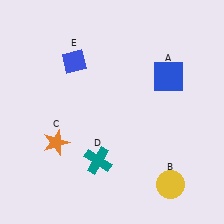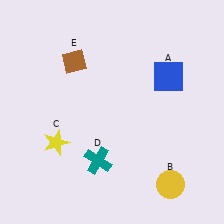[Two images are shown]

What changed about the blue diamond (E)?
In Image 1, E is blue. In Image 2, it changed to brown.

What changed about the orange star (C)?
In Image 1, C is orange. In Image 2, it changed to yellow.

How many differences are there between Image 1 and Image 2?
There are 2 differences between the two images.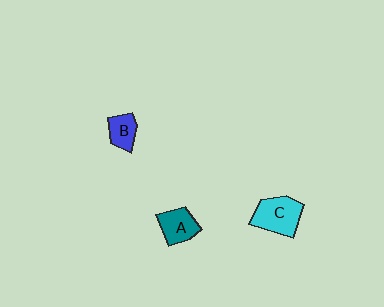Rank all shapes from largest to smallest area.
From largest to smallest: C (cyan), A (teal), B (blue).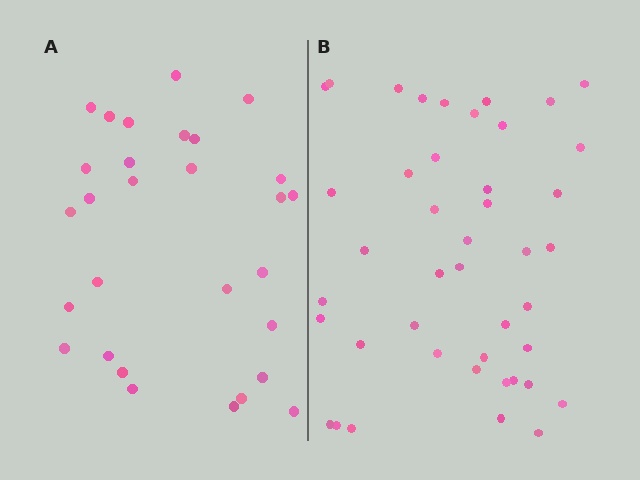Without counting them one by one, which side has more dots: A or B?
Region B (the right region) has more dots.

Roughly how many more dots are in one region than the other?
Region B has approximately 15 more dots than region A.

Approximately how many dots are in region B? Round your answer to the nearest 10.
About 40 dots. (The exact count is 43, which rounds to 40.)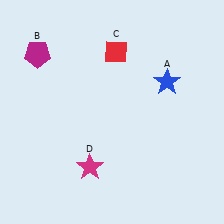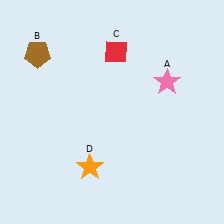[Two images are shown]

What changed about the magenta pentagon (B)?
In Image 1, B is magenta. In Image 2, it changed to brown.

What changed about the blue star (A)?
In Image 1, A is blue. In Image 2, it changed to pink.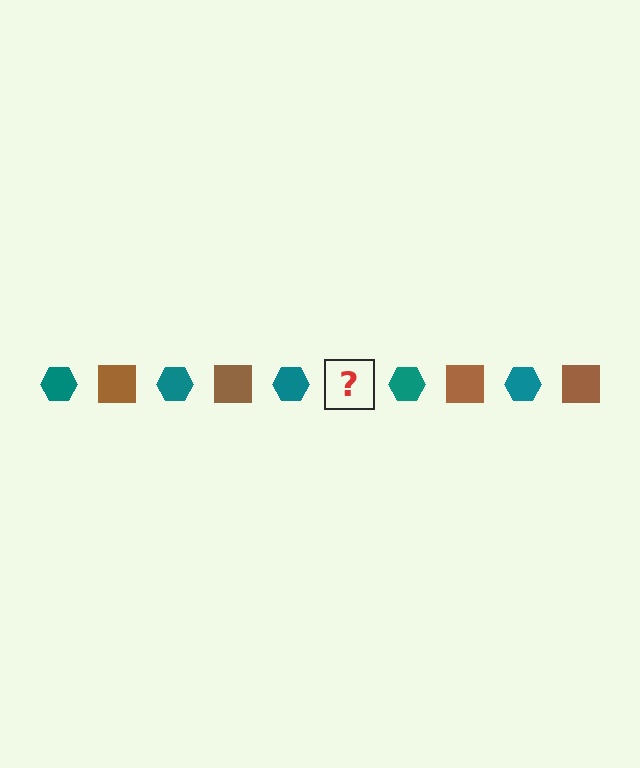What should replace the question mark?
The question mark should be replaced with a brown square.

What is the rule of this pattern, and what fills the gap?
The rule is that the pattern alternates between teal hexagon and brown square. The gap should be filled with a brown square.